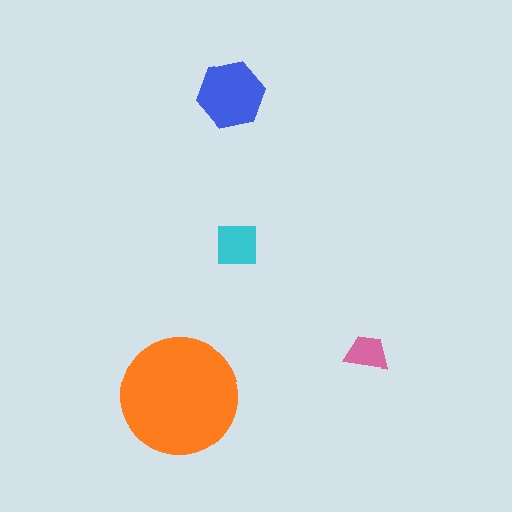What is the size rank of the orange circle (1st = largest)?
1st.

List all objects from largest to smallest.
The orange circle, the blue hexagon, the cyan square, the pink trapezoid.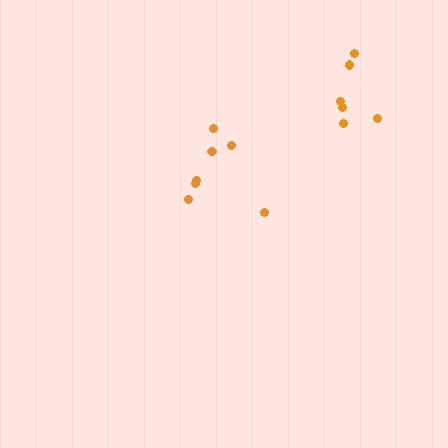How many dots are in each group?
Group 1: 6 dots, Group 2: 7 dots (13 total).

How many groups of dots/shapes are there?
There are 2 groups.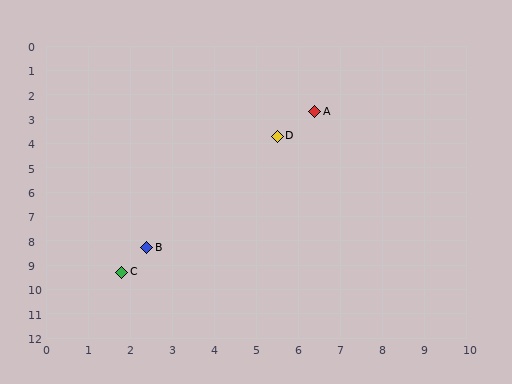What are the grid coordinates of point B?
Point B is at approximately (2.4, 8.3).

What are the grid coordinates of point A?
Point A is at approximately (6.4, 2.7).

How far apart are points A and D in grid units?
Points A and D are about 1.3 grid units apart.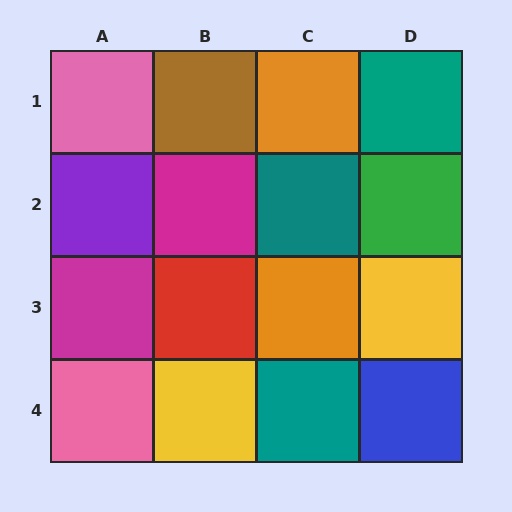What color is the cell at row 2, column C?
Teal.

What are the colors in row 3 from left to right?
Magenta, red, orange, yellow.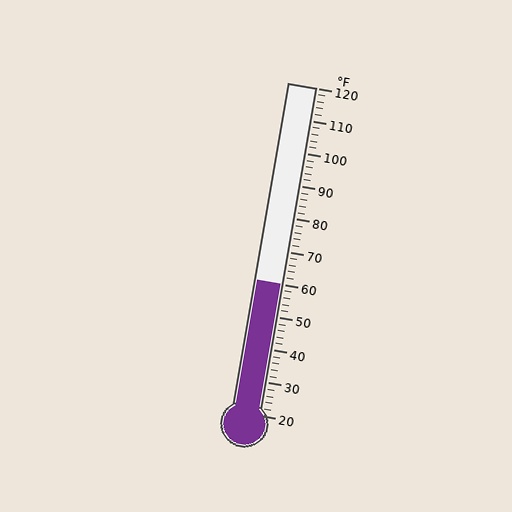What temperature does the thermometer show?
The thermometer shows approximately 60°F.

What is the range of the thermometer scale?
The thermometer scale ranges from 20°F to 120°F.